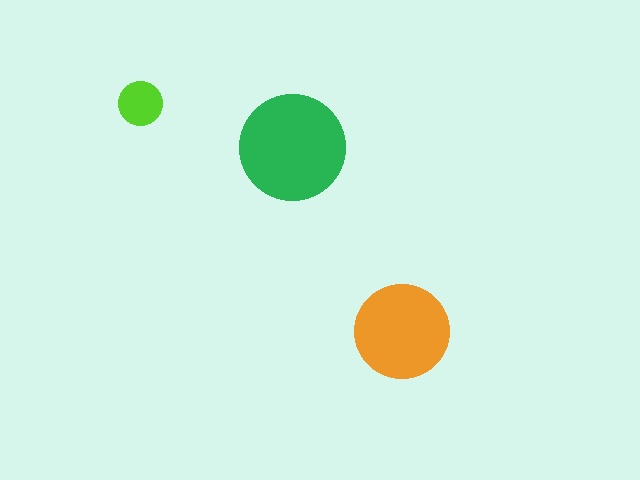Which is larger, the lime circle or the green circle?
The green one.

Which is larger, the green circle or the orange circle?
The green one.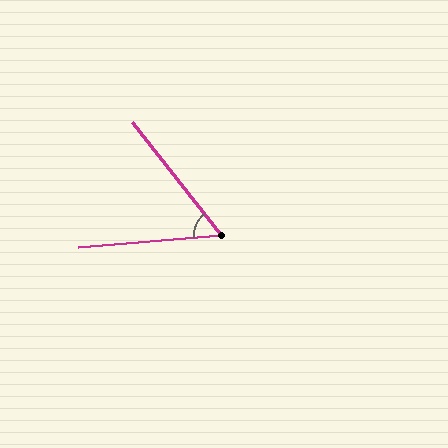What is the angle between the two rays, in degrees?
Approximately 57 degrees.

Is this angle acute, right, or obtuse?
It is acute.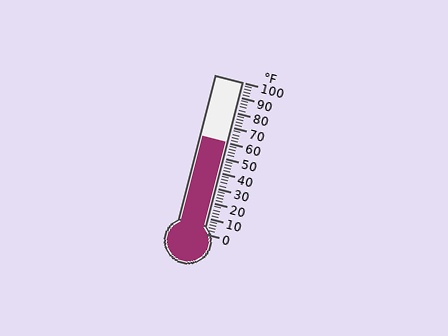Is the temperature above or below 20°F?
The temperature is above 20°F.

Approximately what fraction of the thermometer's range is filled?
The thermometer is filled to approximately 60% of its range.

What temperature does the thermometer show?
The thermometer shows approximately 60°F.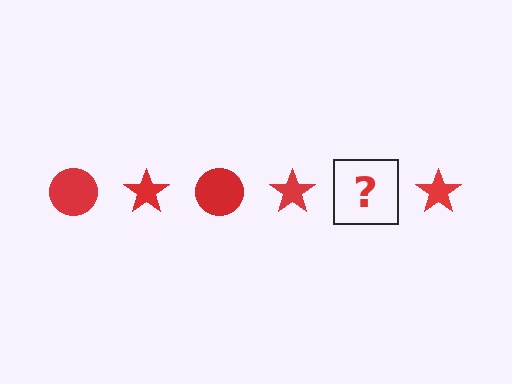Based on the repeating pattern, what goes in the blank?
The blank should be a red circle.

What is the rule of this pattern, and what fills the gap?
The rule is that the pattern cycles through circle, star shapes in red. The gap should be filled with a red circle.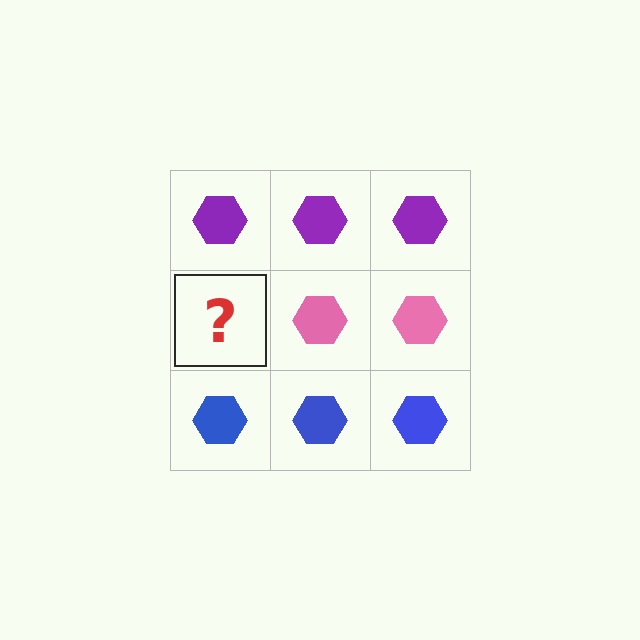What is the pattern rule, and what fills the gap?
The rule is that each row has a consistent color. The gap should be filled with a pink hexagon.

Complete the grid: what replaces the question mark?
The question mark should be replaced with a pink hexagon.